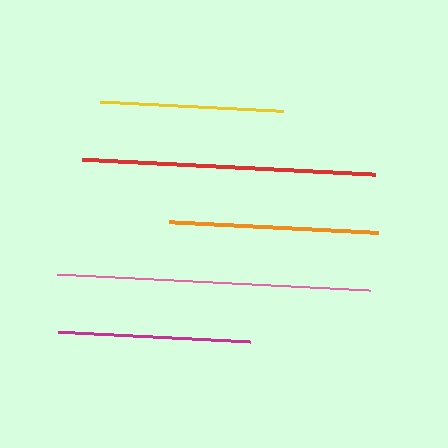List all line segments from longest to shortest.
From longest to shortest: pink, red, orange, magenta, yellow.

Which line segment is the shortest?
The yellow line is the shortest at approximately 183 pixels.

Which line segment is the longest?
The pink line is the longest at approximately 314 pixels.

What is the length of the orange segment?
The orange segment is approximately 209 pixels long.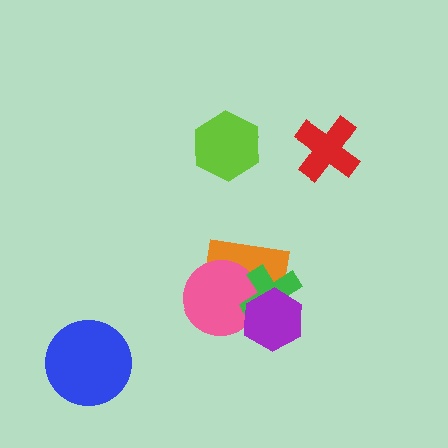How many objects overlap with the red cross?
0 objects overlap with the red cross.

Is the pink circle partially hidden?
Yes, it is partially covered by another shape.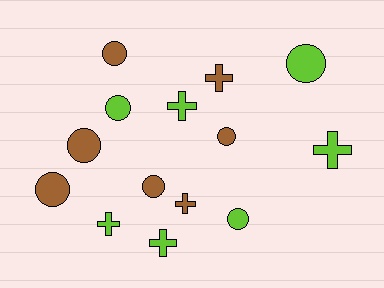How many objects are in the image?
There are 14 objects.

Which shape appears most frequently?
Circle, with 8 objects.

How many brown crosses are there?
There are 2 brown crosses.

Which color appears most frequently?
Brown, with 7 objects.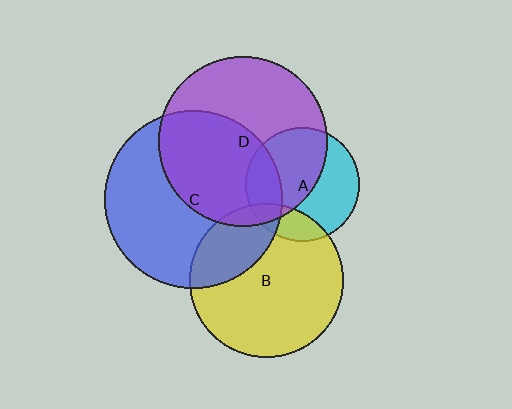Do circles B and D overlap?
Yes.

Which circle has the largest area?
Circle C (blue).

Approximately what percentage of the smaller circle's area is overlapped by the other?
Approximately 5%.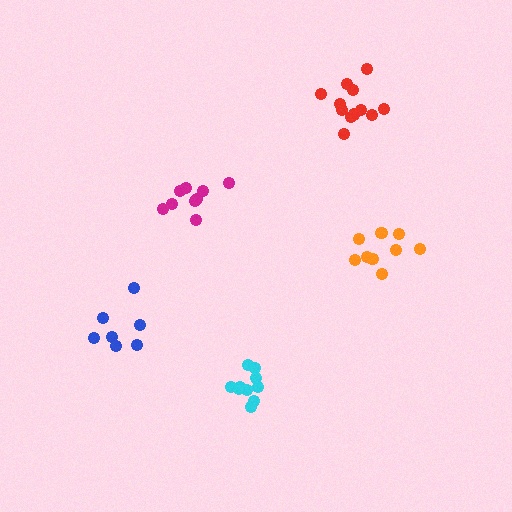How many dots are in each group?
Group 1: 12 dots, Group 2: 9 dots, Group 3: 9 dots, Group 4: 7 dots, Group 5: 10 dots (47 total).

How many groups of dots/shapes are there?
There are 5 groups.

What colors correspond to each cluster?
The clusters are colored: red, magenta, orange, blue, cyan.